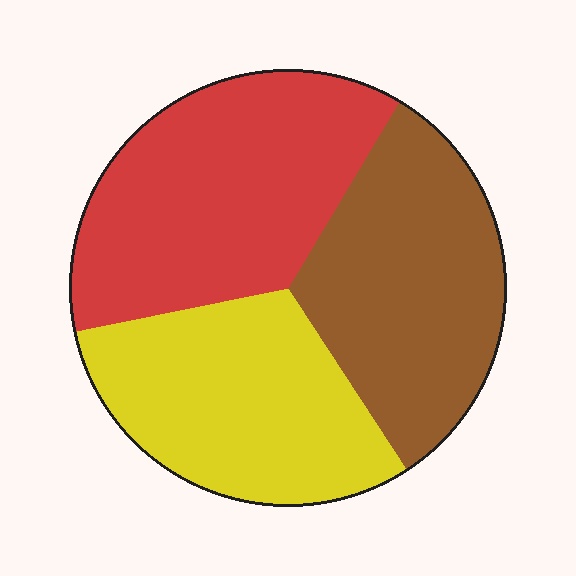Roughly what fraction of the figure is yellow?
Yellow covers 31% of the figure.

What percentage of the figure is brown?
Brown covers around 30% of the figure.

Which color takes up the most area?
Red, at roughly 35%.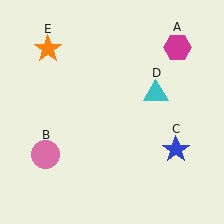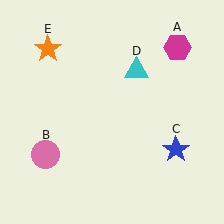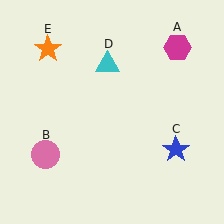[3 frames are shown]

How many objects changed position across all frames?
1 object changed position: cyan triangle (object D).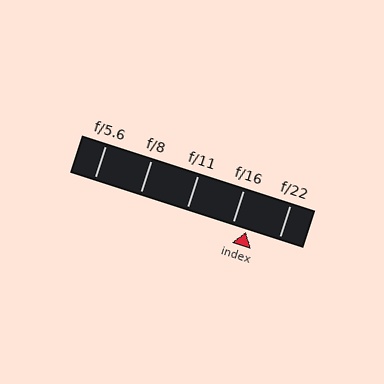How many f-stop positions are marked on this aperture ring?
There are 5 f-stop positions marked.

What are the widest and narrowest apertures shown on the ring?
The widest aperture shown is f/5.6 and the narrowest is f/22.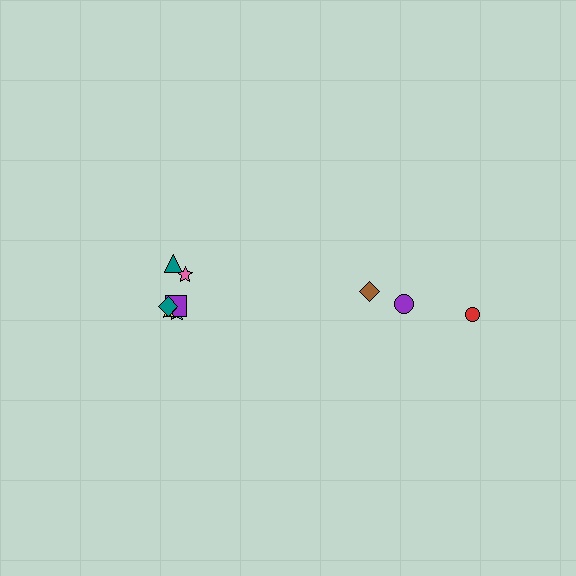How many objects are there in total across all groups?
There are 9 objects.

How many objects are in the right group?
There are 3 objects.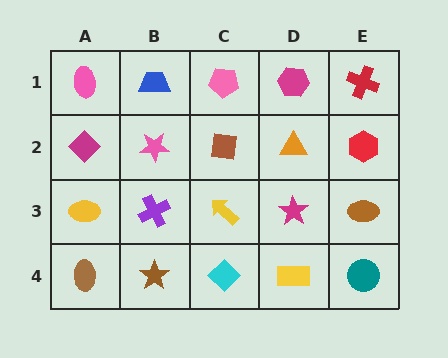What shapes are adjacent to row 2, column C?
A pink pentagon (row 1, column C), a yellow arrow (row 3, column C), a pink star (row 2, column B), an orange triangle (row 2, column D).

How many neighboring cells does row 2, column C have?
4.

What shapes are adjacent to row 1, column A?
A magenta diamond (row 2, column A), a blue trapezoid (row 1, column B).